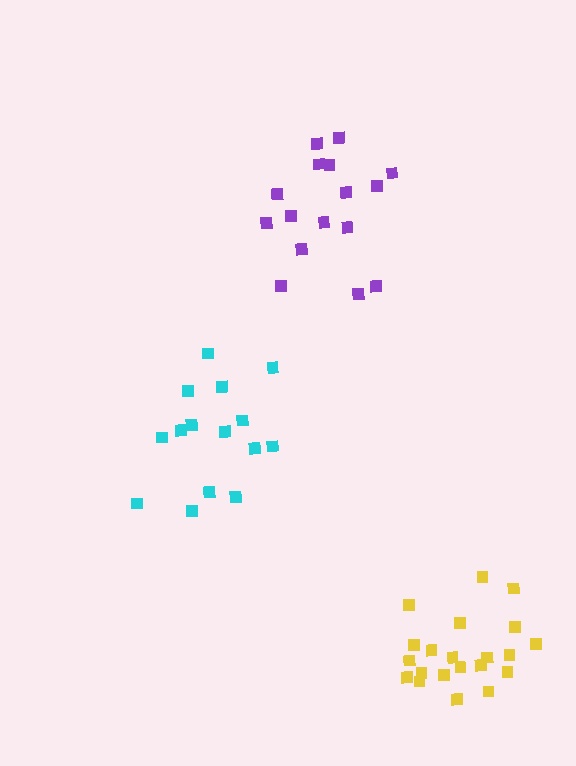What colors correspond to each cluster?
The clusters are colored: cyan, yellow, purple.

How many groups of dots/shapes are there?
There are 3 groups.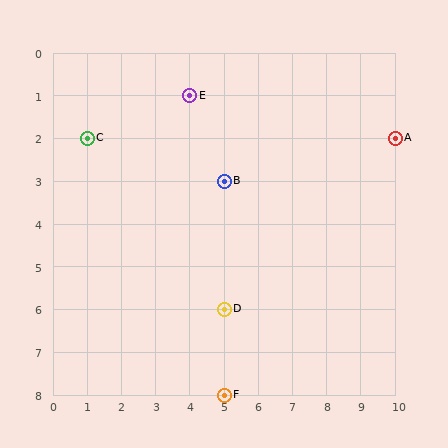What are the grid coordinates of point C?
Point C is at grid coordinates (1, 2).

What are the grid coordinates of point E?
Point E is at grid coordinates (4, 1).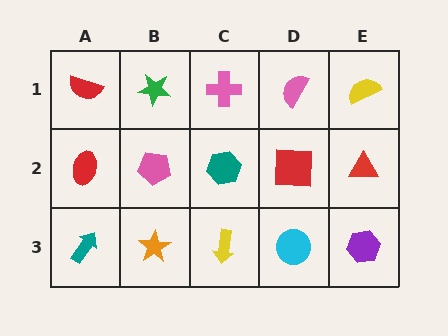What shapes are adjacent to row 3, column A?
A red ellipse (row 2, column A), an orange star (row 3, column B).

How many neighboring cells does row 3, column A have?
2.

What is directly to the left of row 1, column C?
A green star.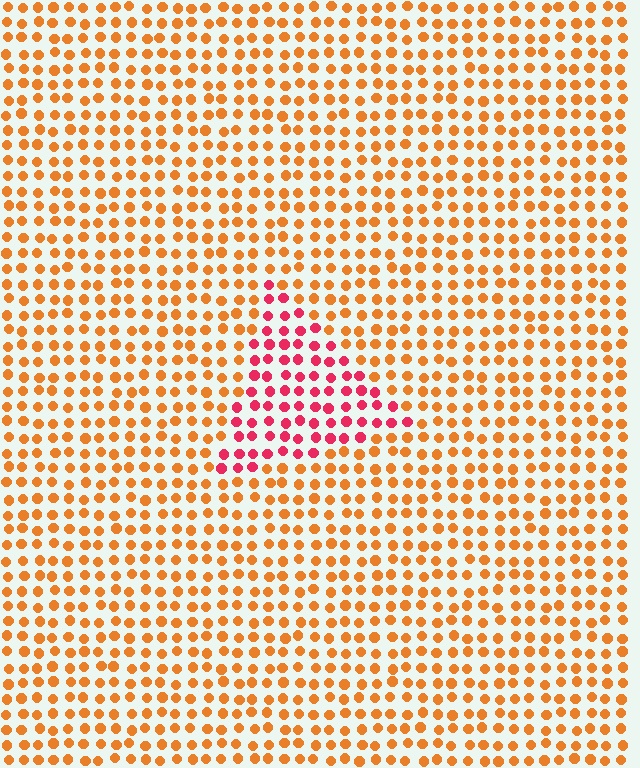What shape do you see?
I see a triangle.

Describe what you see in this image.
The image is filled with small orange elements in a uniform arrangement. A triangle-shaped region is visible where the elements are tinted to a slightly different hue, forming a subtle color boundary.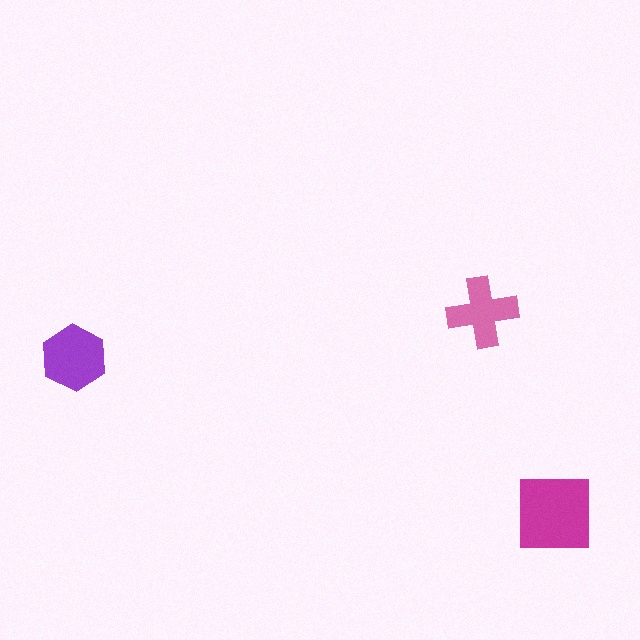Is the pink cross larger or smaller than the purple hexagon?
Smaller.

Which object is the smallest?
The pink cross.